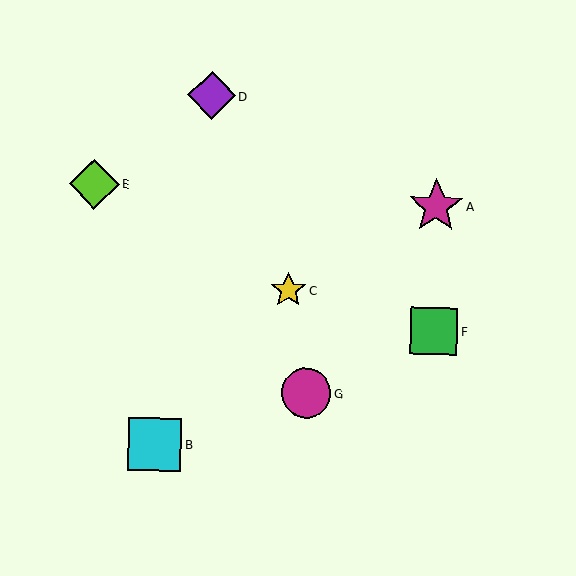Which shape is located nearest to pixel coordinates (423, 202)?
The magenta star (labeled A) at (436, 206) is nearest to that location.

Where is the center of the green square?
The center of the green square is at (434, 331).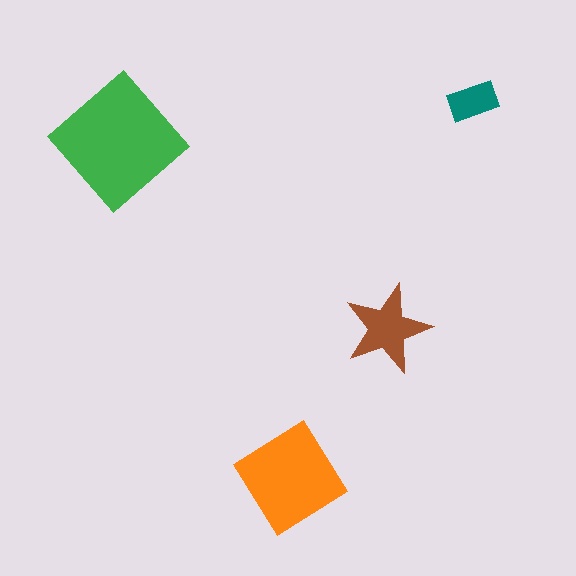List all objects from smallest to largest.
The teal rectangle, the brown star, the orange diamond, the green diamond.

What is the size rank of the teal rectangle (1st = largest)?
4th.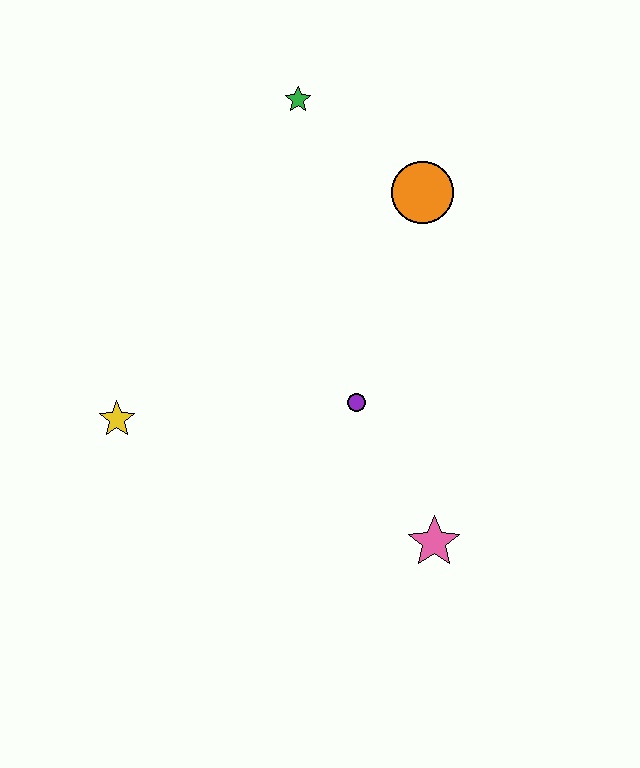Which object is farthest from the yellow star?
The orange circle is farthest from the yellow star.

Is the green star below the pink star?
No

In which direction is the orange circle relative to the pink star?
The orange circle is above the pink star.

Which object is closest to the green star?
The orange circle is closest to the green star.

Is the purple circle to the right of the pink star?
No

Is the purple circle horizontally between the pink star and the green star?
Yes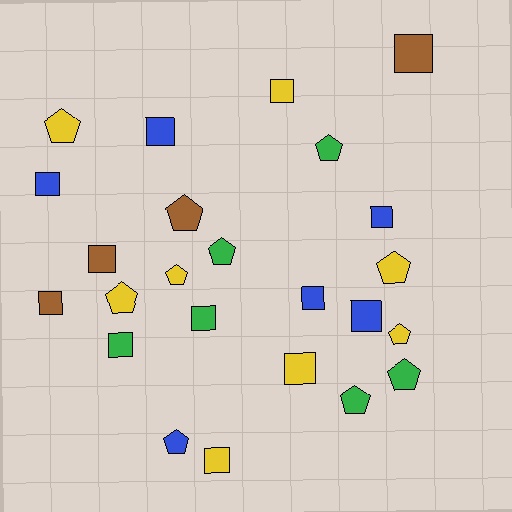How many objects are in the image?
There are 24 objects.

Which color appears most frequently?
Yellow, with 8 objects.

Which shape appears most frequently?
Square, with 13 objects.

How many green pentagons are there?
There are 4 green pentagons.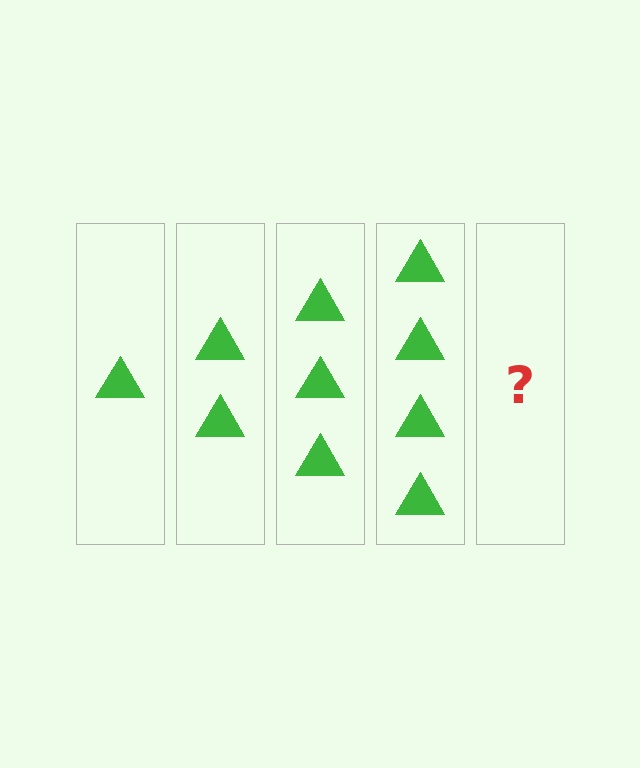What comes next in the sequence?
The next element should be 5 triangles.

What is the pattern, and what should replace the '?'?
The pattern is that each step adds one more triangle. The '?' should be 5 triangles.